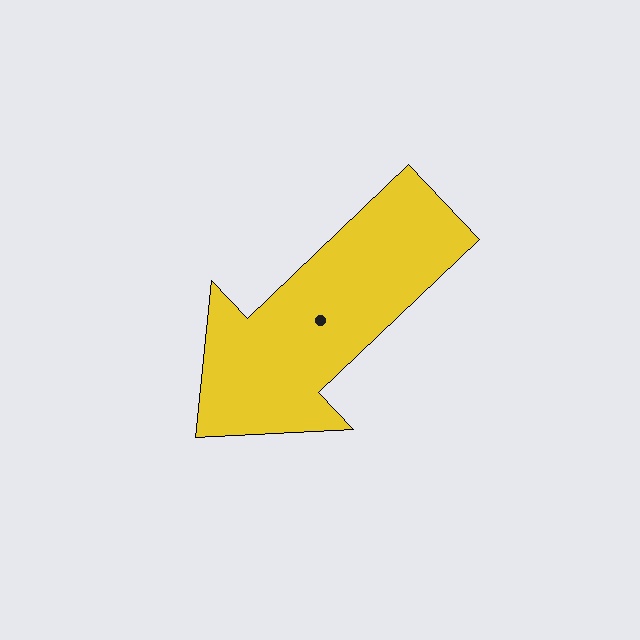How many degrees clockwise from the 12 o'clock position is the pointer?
Approximately 226 degrees.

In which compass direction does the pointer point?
Southwest.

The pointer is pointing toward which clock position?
Roughly 8 o'clock.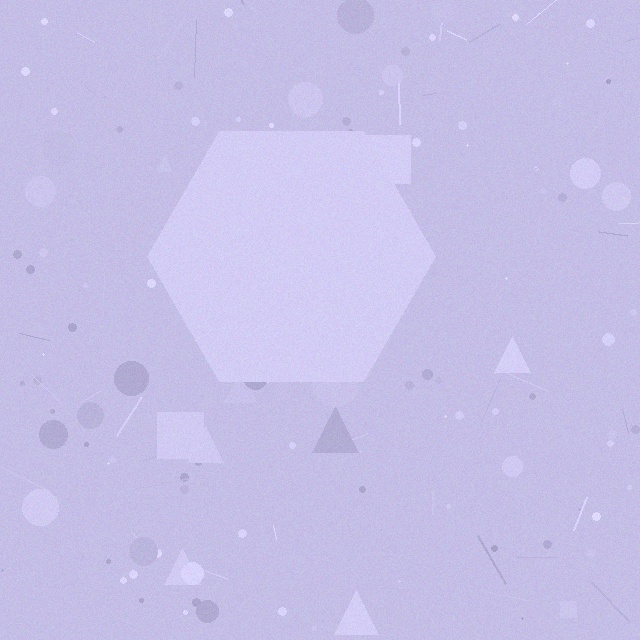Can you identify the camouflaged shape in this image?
The camouflaged shape is a hexagon.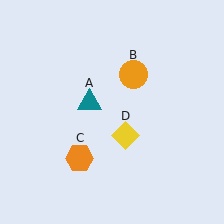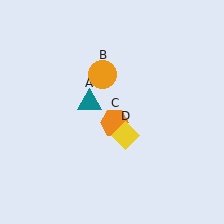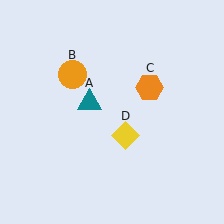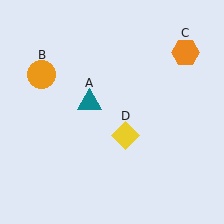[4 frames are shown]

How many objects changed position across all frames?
2 objects changed position: orange circle (object B), orange hexagon (object C).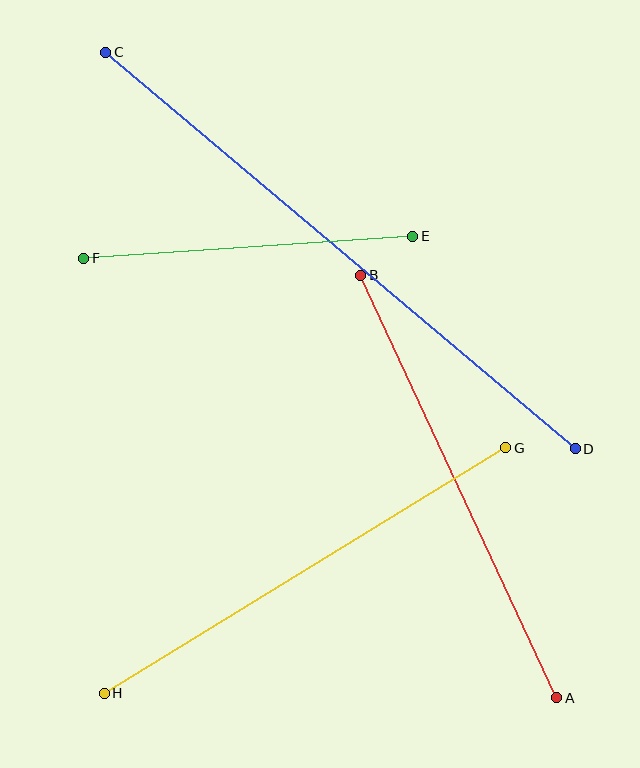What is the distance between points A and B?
The distance is approximately 465 pixels.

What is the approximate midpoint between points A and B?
The midpoint is at approximately (459, 486) pixels.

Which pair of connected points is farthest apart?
Points C and D are farthest apart.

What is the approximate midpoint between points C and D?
The midpoint is at approximately (340, 251) pixels.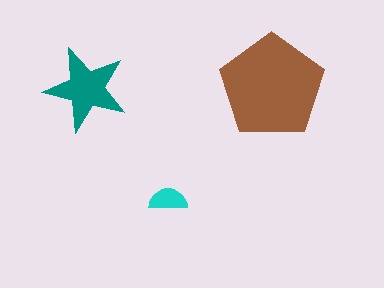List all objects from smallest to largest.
The cyan semicircle, the teal star, the brown pentagon.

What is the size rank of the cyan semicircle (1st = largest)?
3rd.